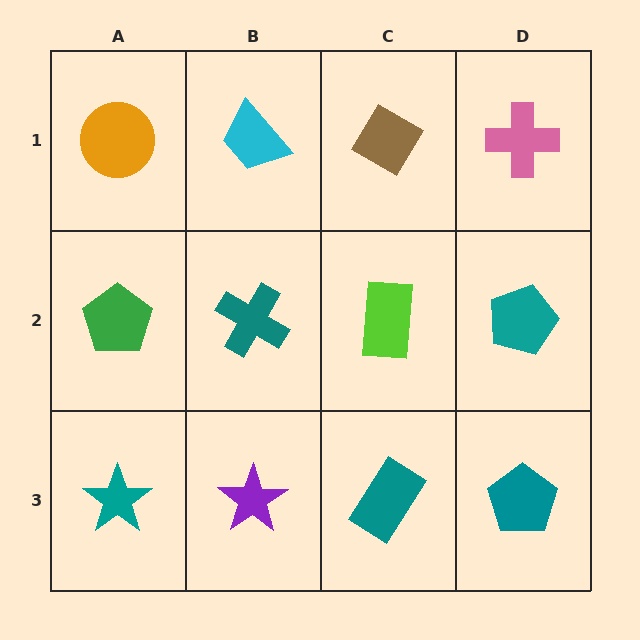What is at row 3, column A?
A teal star.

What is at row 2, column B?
A teal cross.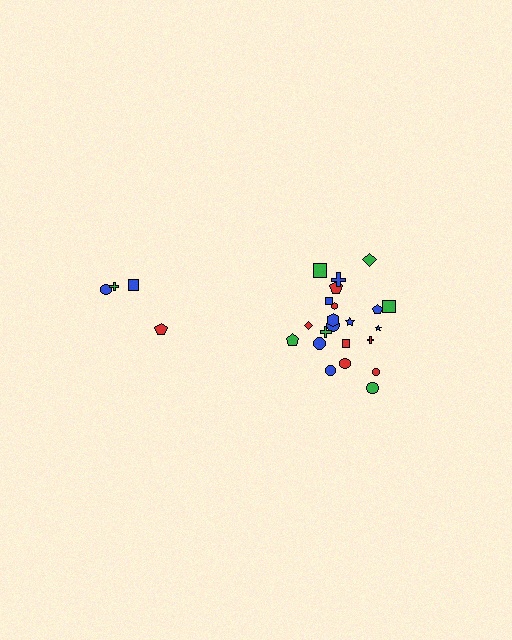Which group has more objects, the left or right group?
The right group.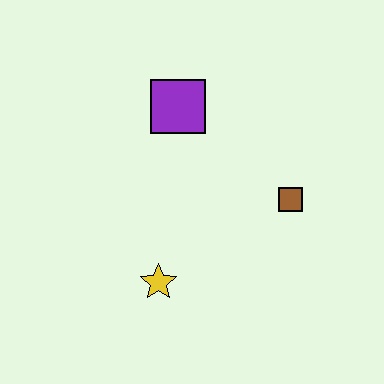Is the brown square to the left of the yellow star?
No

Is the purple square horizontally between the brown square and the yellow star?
Yes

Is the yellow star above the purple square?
No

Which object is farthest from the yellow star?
The purple square is farthest from the yellow star.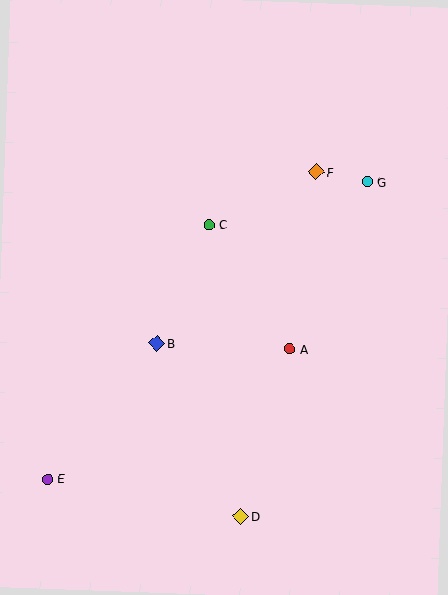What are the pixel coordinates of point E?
Point E is at (48, 479).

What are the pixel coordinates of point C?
Point C is at (209, 225).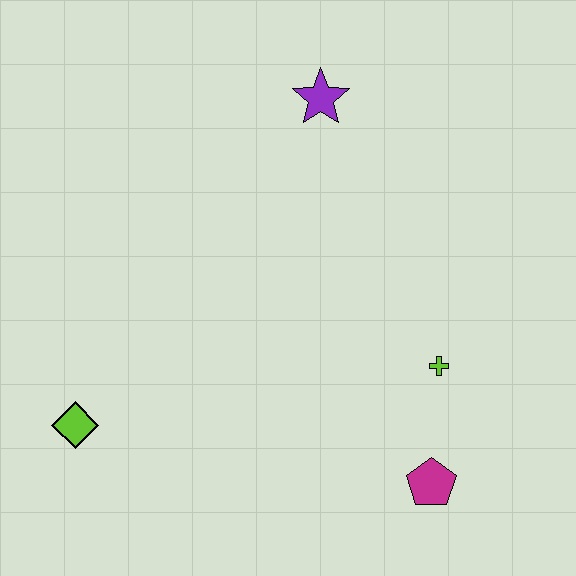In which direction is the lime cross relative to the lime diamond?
The lime cross is to the right of the lime diamond.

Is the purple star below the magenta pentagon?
No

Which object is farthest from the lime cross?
The lime diamond is farthest from the lime cross.